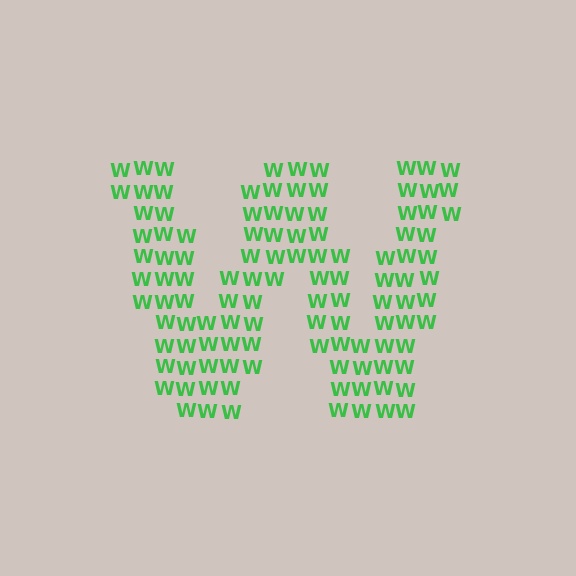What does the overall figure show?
The overall figure shows the letter W.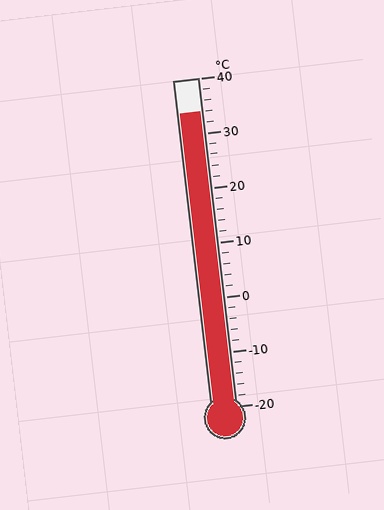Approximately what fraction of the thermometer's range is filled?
The thermometer is filled to approximately 90% of its range.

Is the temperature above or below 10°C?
The temperature is above 10°C.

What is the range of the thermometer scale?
The thermometer scale ranges from -20°C to 40°C.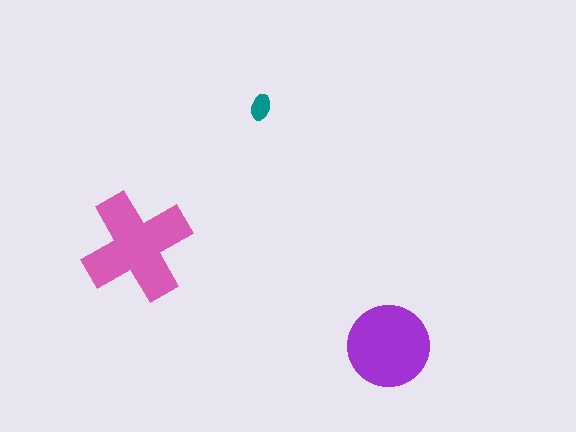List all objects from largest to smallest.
The pink cross, the purple circle, the teal ellipse.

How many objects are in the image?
There are 3 objects in the image.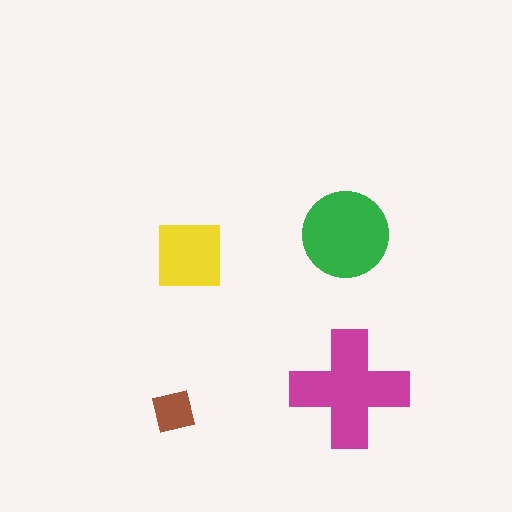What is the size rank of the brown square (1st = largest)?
4th.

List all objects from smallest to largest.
The brown square, the yellow square, the green circle, the magenta cross.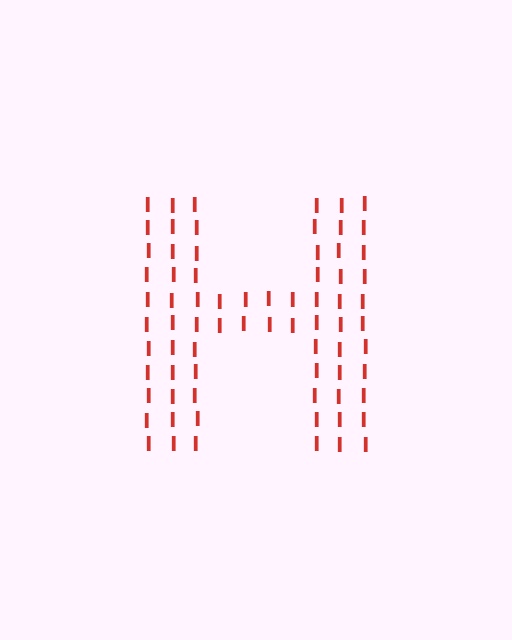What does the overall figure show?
The overall figure shows the letter H.